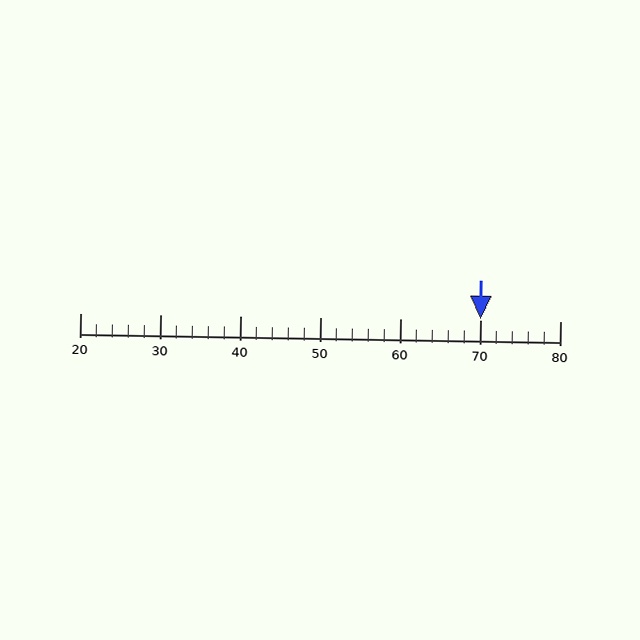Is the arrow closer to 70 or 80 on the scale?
The arrow is closer to 70.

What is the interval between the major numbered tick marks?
The major tick marks are spaced 10 units apart.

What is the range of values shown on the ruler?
The ruler shows values from 20 to 80.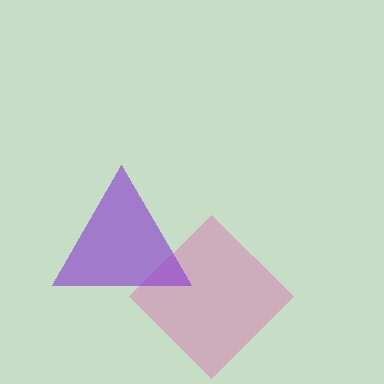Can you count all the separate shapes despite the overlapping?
Yes, there are 2 separate shapes.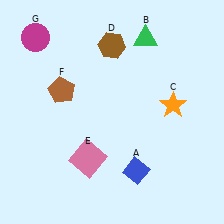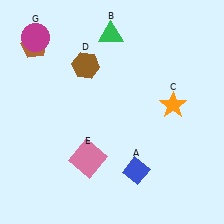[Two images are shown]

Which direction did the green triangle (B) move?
The green triangle (B) moved left.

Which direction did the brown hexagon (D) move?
The brown hexagon (D) moved left.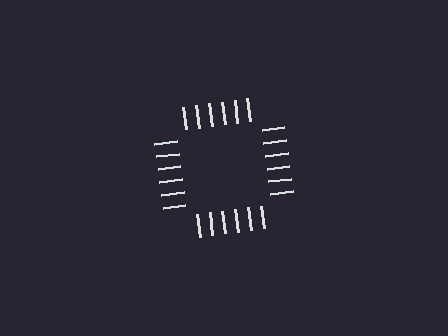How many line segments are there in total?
24 — 6 along each of the 4 edges.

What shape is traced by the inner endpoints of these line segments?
An illusory square — the line segments terminate on its edges but no continuous stroke is drawn.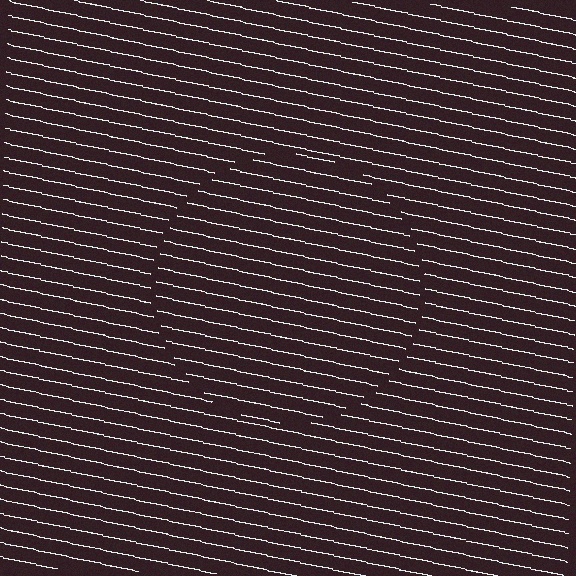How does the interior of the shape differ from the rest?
The interior of the shape contains the same grating, shifted by half a period — the contour is defined by the phase discontinuity where line-ends from the inner and outer gratings abut.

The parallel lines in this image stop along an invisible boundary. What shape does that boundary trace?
An illusory circle. The interior of the shape contains the same grating, shifted by half a period — the contour is defined by the phase discontinuity where line-ends from the inner and outer gratings abut.